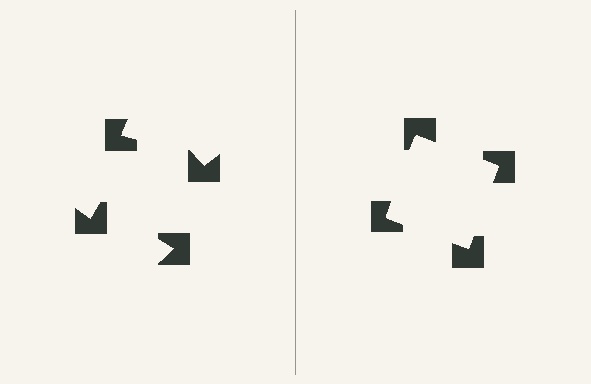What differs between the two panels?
The notched squares are positioned identically on both sides; only the wedge orientations differ. On the right they align to a square; on the left they are misaligned.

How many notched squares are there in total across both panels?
8 — 4 on each side.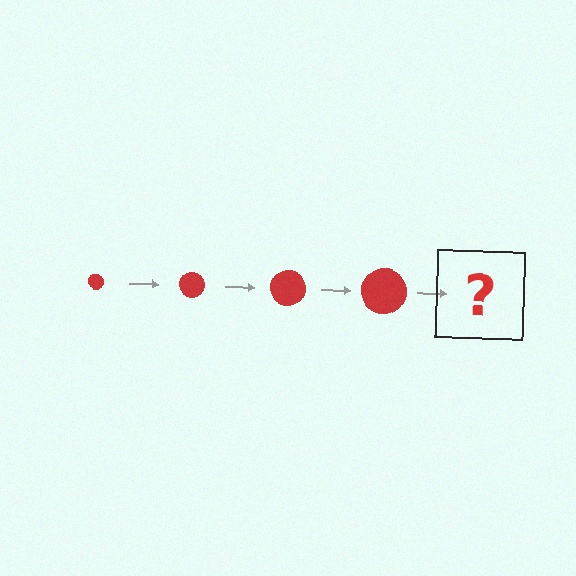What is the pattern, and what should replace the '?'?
The pattern is that the circle gets progressively larger each step. The '?' should be a red circle, larger than the previous one.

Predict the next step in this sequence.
The next step is a red circle, larger than the previous one.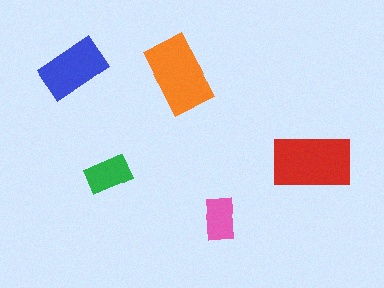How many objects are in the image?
There are 5 objects in the image.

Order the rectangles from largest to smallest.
the red one, the orange one, the blue one, the green one, the pink one.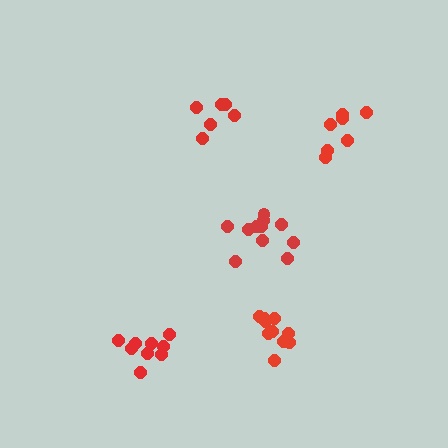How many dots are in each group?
Group 1: 10 dots, Group 2: 6 dots, Group 3: 9 dots, Group 4: 7 dots, Group 5: 12 dots (44 total).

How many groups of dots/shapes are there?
There are 5 groups.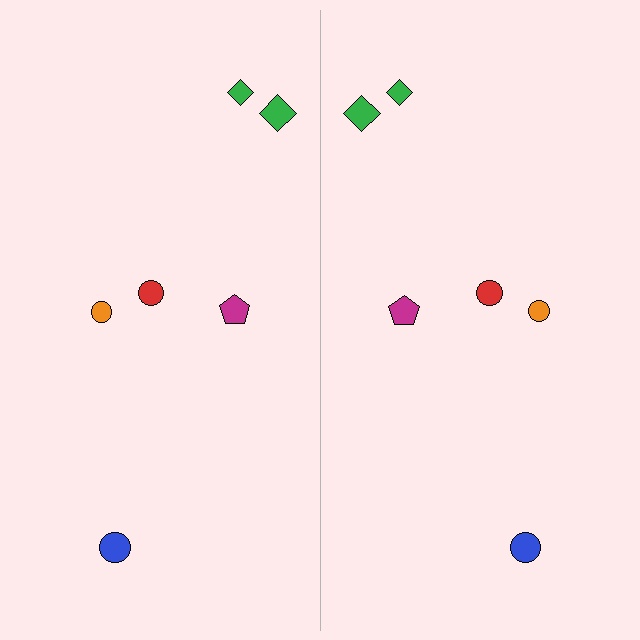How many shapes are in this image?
There are 12 shapes in this image.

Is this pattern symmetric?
Yes, this pattern has bilateral (reflection) symmetry.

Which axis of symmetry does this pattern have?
The pattern has a vertical axis of symmetry running through the center of the image.